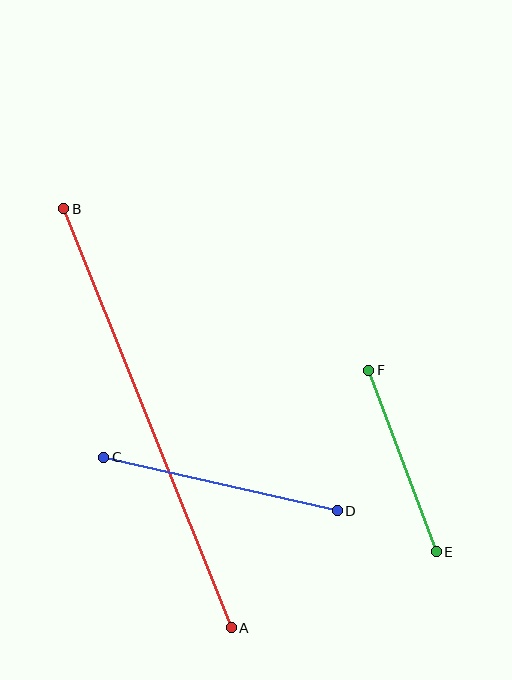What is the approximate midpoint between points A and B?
The midpoint is at approximately (147, 418) pixels.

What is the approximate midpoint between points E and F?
The midpoint is at approximately (403, 461) pixels.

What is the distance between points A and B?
The distance is approximately 451 pixels.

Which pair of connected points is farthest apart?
Points A and B are farthest apart.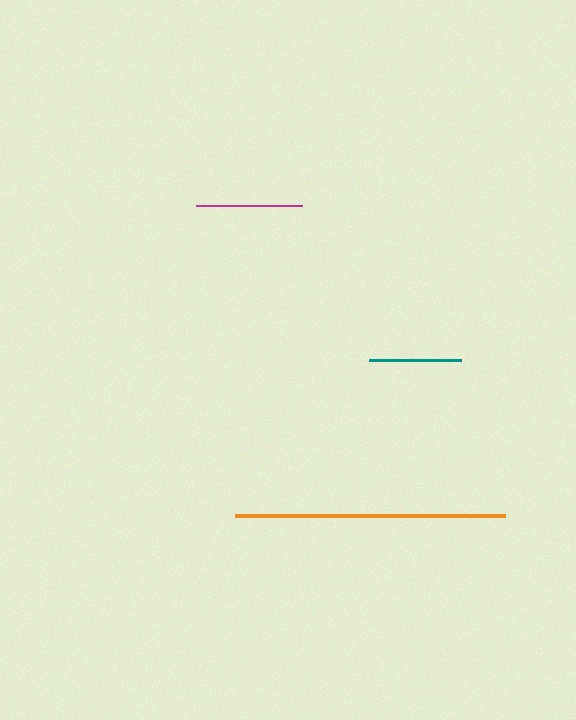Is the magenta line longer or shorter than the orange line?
The orange line is longer than the magenta line.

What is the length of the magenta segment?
The magenta segment is approximately 106 pixels long.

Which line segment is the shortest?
The teal line is the shortest at approximately 92 pixels.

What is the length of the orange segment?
The orange segment is approximately 270 pixels long.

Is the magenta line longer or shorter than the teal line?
The magenta line is longer than the teal line.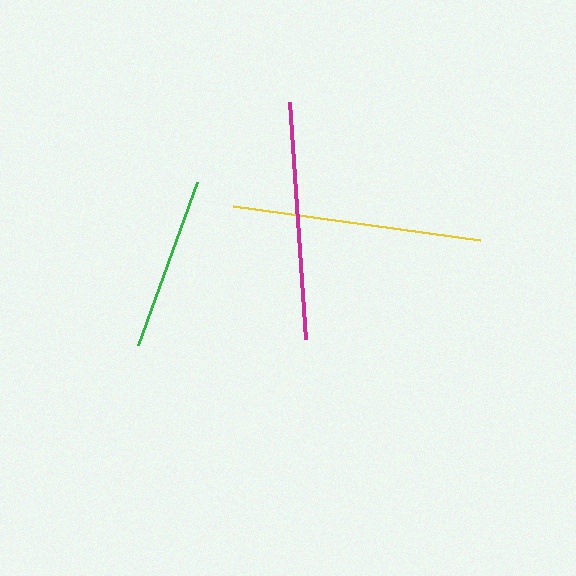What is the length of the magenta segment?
The magenta segment is approximately 238 pixels long.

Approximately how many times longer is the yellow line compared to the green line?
The yellow line is approximately 1.4 times the length of the green line.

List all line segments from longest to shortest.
From longest to shortest: yellow, magenta, green.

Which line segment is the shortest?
The green line is the shortest at approximately 173 pixels.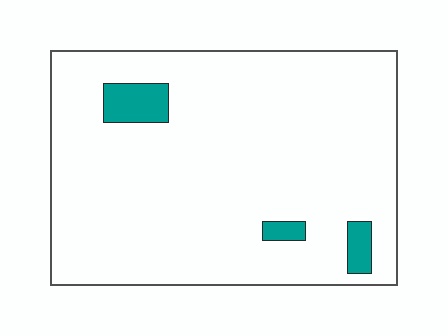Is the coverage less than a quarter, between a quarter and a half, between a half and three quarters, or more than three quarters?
Less than a quarter.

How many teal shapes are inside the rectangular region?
3.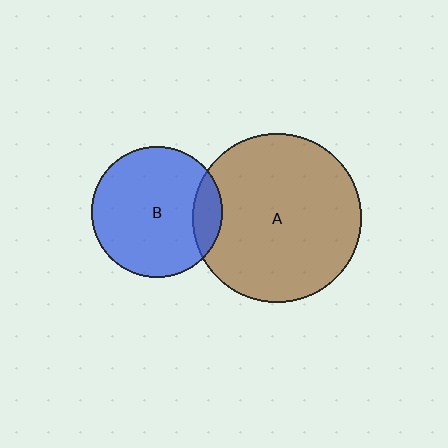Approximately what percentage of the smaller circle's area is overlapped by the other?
Approximately 15%.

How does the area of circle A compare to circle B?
Approximately 1.7 times.